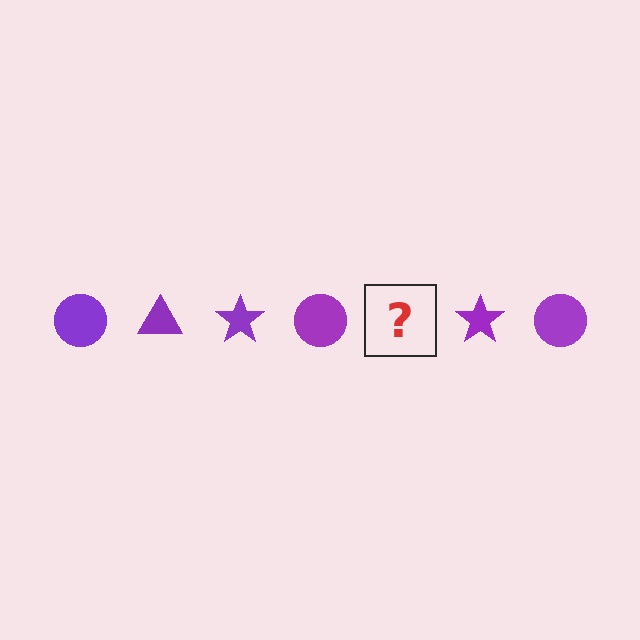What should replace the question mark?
The question mark should be replaced with a purple triangle.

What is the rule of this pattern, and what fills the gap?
The rule is that the pattern cycles through circle, triangle, star shapes in purple. The gap should be filled with a purple triangle.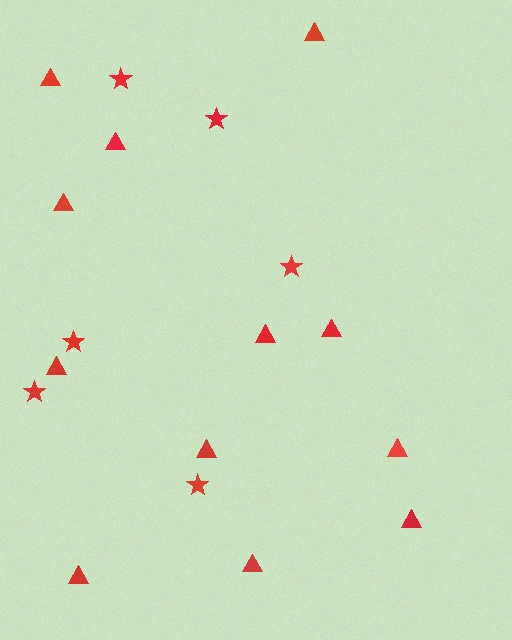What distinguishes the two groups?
There are 2 groups: one group of triangles (12) and one group of stars (6).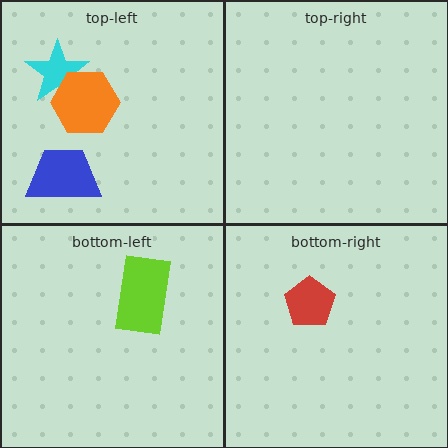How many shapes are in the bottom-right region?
1.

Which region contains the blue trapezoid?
The top-left region.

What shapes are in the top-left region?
The cyan star, the blue trapezoid, the orange hexagon.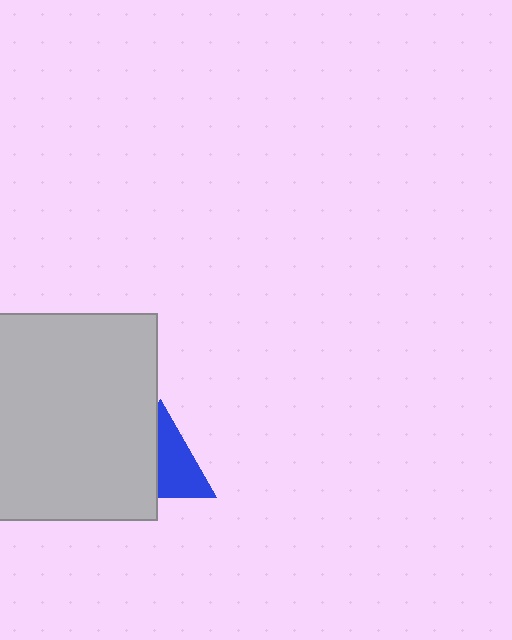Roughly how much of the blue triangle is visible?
About half of it is visible (roughly 55%).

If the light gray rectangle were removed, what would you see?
You would see the complete blue triangle.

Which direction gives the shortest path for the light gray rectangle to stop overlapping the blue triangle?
Moving left gives the shortest separation.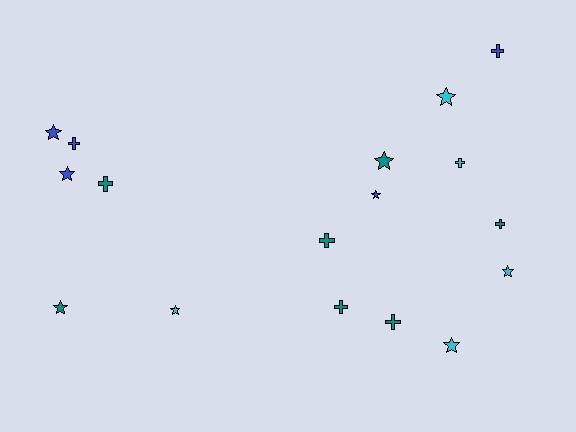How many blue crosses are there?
There are 2 blue crosses.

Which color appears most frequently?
Teal, with 7 objects.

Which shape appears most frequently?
Star, with 9 objects.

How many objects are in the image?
There are 17 objects.